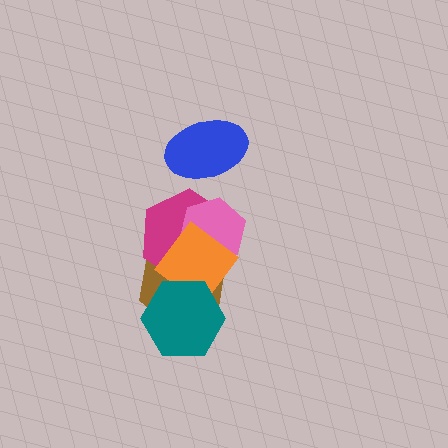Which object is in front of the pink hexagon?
The orange diamond is in front of the pink hexagon.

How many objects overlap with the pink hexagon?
3 objects overlap with the pink hexagon.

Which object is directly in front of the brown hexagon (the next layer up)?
The magenta hexagon is directly in front of the brown hexagon.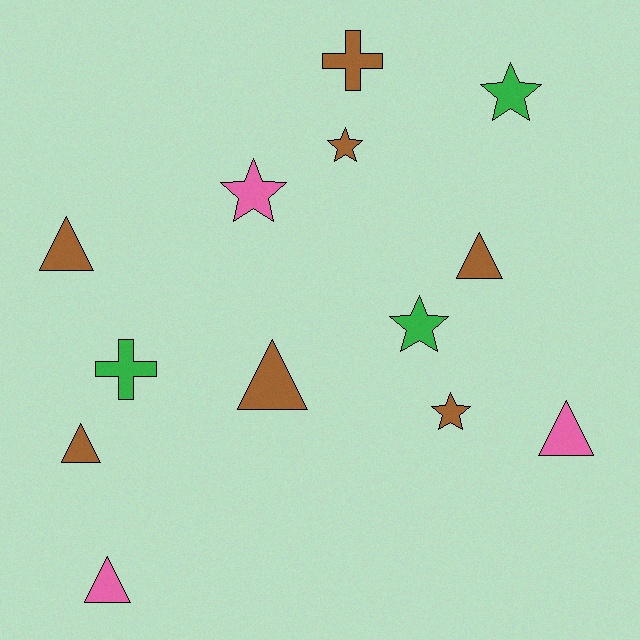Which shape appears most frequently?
Triangle, with 6 objects.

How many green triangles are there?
There are no green triangles.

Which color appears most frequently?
Brown, with 7 objects.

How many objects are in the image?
There are 13 objects.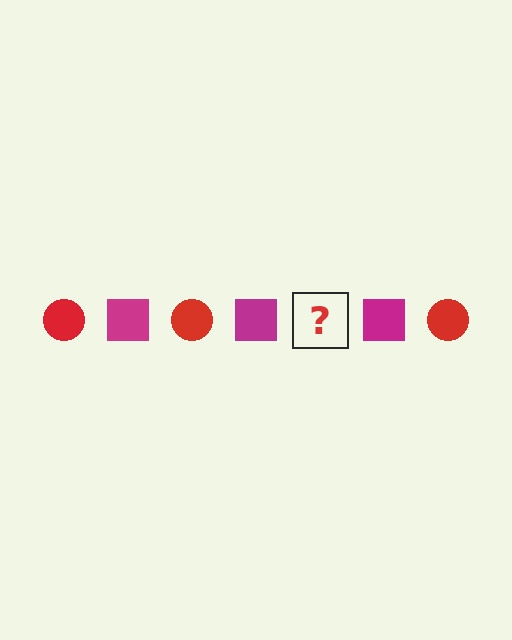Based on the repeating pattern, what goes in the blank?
The blank should be a red circle.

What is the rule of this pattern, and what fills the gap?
The rule is that the pattern alternates between red circle and magenta square. The gap should be filled with a red circle.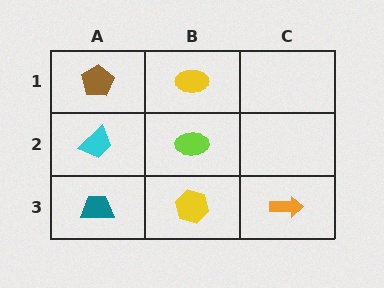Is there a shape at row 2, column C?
No, that cell is empty.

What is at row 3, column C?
An orange arrow.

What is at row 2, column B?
A lime ellipse.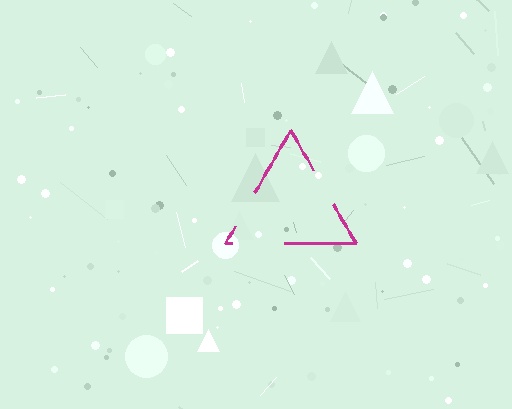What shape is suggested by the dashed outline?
The dashed outline suggests a triangle.